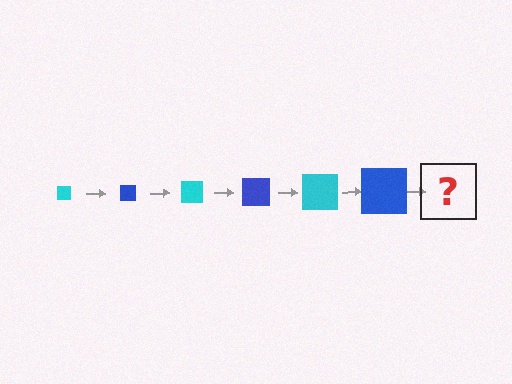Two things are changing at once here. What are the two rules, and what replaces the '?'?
The two rules are that the square grows larger each step and the color cycles through cyan and blue. The '?' should be a cyan square, larger than the previous one.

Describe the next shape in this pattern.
It should be a cyan square, larger than the previous one.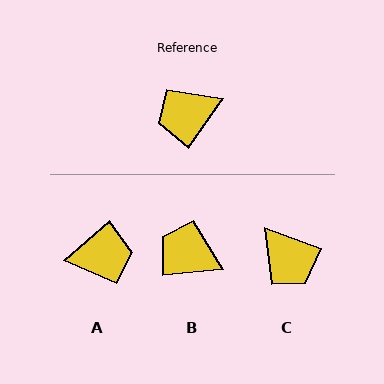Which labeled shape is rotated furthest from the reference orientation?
A, about 165 degrees away.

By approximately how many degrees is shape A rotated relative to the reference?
Approximately 165 degrees counter-clockwise.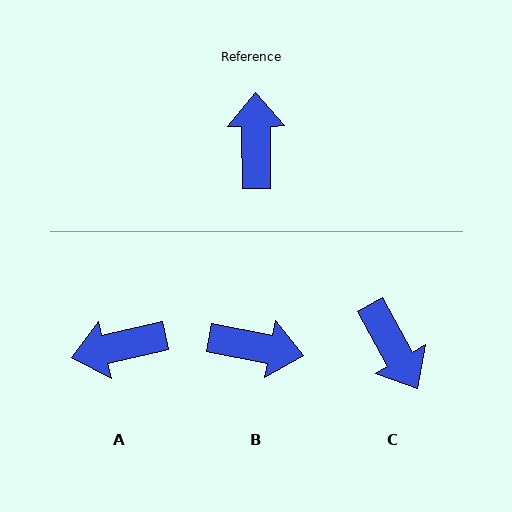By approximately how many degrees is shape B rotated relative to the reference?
Approximately 101 degrees clockwise.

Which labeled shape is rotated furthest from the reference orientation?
C, about 151 degrees away.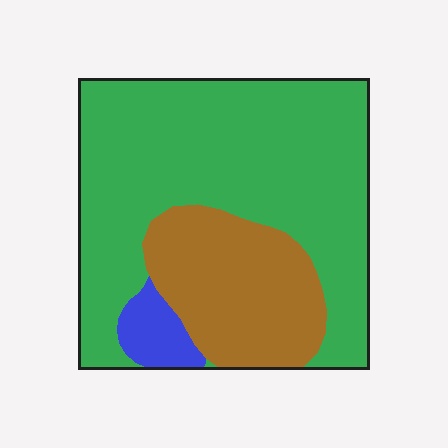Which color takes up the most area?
Green, at roughly 70%.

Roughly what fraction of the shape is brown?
Brown covers 26% of the shape.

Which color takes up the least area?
Blue, at roughly 5%.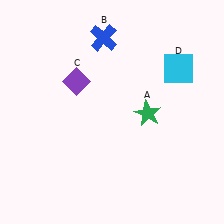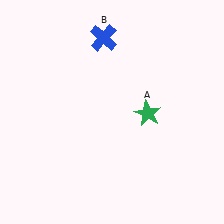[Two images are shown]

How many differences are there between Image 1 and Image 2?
There are 2 differences between the two images.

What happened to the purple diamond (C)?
The purple diamond (C) was removed in Image 2. It was in the top-left area of Image 1.